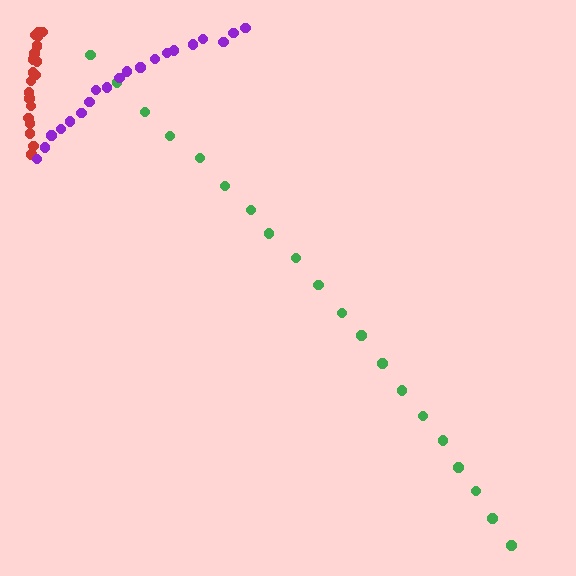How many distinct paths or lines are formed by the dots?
There are 3 distinct paths.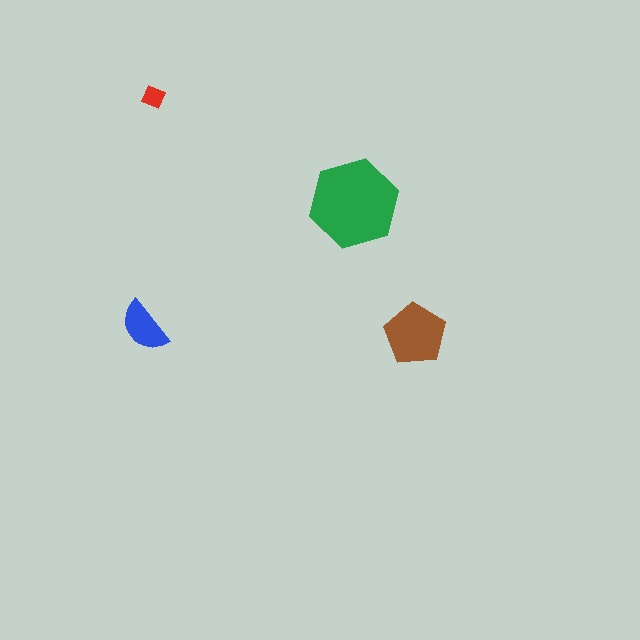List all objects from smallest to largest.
The red diamond, the blue semicircle, the brown pentagon, the green hexagon.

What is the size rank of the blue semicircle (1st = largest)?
3rd.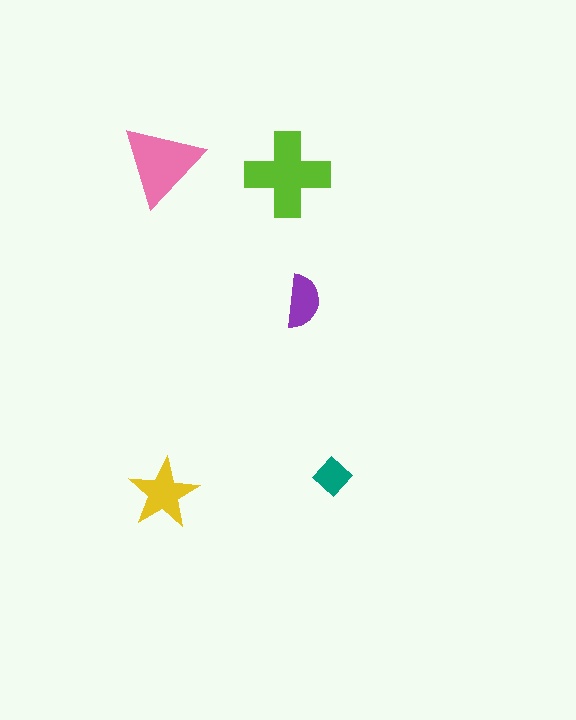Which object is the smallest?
The teal diamond.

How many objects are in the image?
There are 5 objects in the image.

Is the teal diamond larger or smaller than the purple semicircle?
Smaller.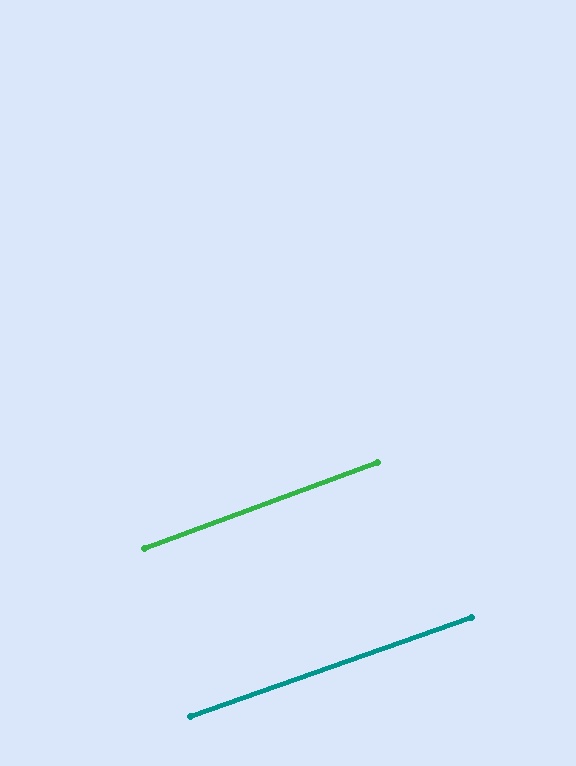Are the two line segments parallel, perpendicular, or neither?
Parallel — their directions differ by only 1.0°.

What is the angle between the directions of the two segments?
Approximately 1 degree.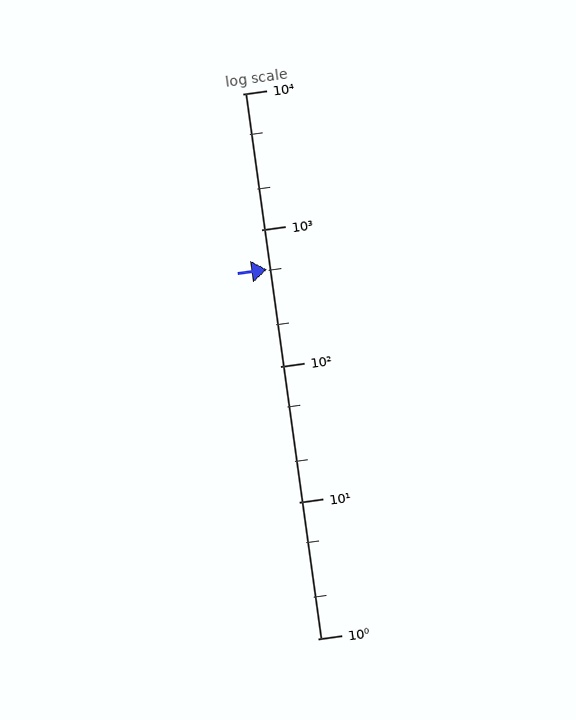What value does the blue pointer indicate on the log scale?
The pointer indicates approximately 510.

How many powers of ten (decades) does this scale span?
The scale spans 4 decades, from 1 to 10000.